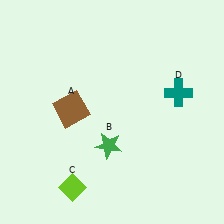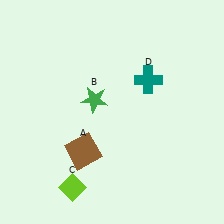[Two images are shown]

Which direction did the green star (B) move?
The green star (B) moved up.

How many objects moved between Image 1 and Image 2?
3 objects moved between the two images.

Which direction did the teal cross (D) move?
The teal cross (D) moved left.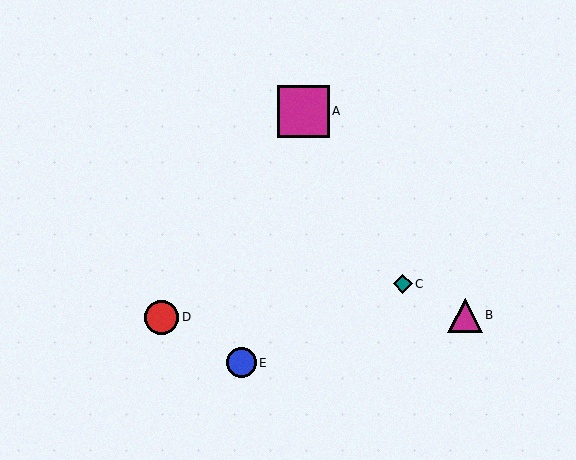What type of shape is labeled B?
Shape B is a magenta triangle.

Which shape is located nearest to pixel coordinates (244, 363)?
The blue circle (labeled E) at (241, 363) is nearest to that location.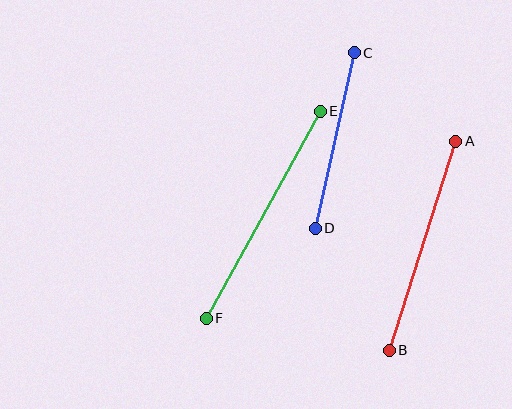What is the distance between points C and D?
The distance is approximately 180 pixels.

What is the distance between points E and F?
The distance is approximately 236 pixels.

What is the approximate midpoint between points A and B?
The midpoint is at approximately (422, 246) pixels.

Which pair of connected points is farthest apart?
Points E and F are farthest apart.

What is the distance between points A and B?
The distance is approximately 219 pixels.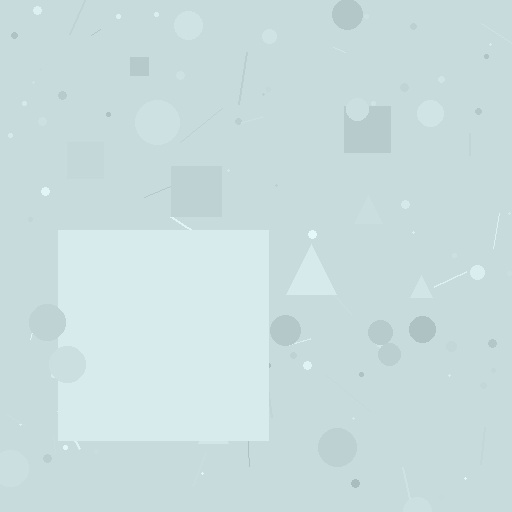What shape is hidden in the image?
A square is hidden in the image.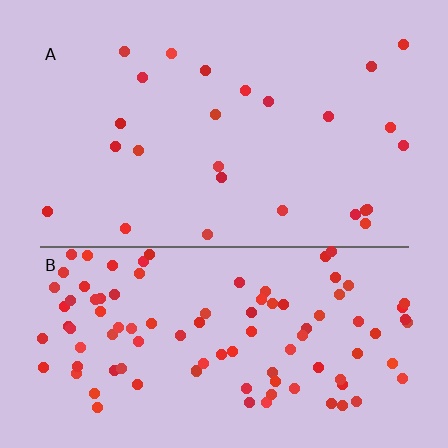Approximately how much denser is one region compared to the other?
Approximately 4.0× — region B over region A.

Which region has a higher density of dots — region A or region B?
B (the bottom).